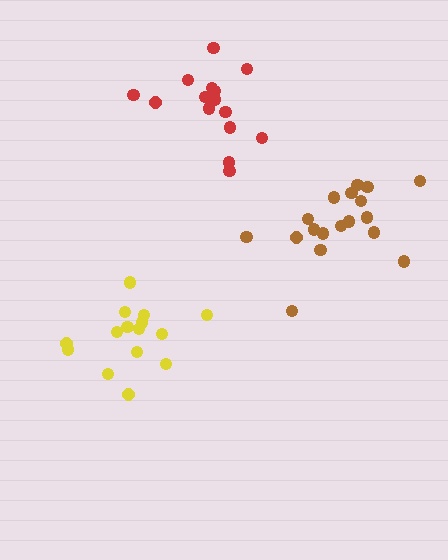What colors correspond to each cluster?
The clusters are colored: brown, red, yellow.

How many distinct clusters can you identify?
There are 3 distinct clusters.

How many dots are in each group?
Group 1: 18 dots, Group 2: 15 dots, Group 3: 15 dots (48 total).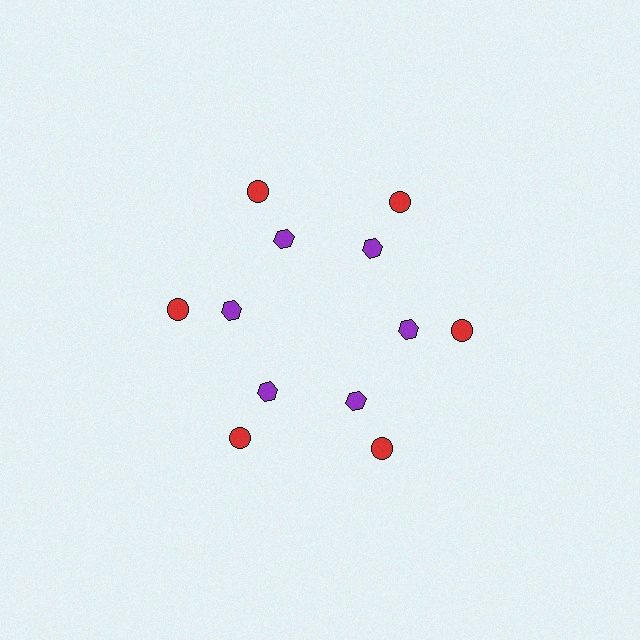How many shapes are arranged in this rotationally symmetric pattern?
There are 12 shapes, arranged in 6 groups of 2.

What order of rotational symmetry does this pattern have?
This pattern has 6-fold rotational symmetry.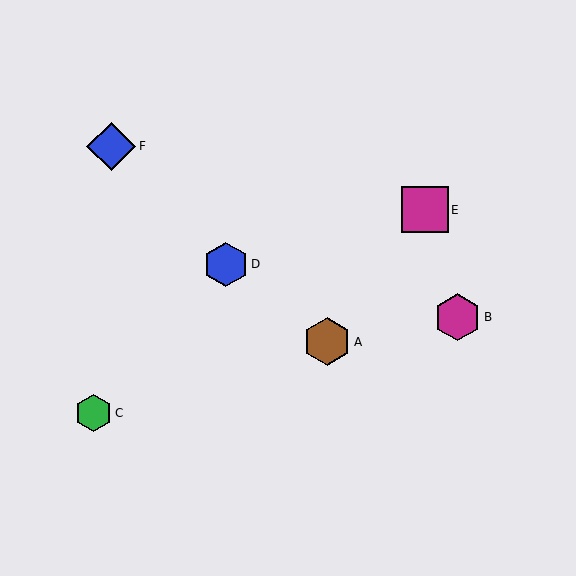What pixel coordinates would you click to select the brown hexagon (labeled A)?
Click at (327, 342) to select the brown hexagon A.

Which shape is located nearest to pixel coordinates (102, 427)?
The green hexagon (labeled C) at (94, 413) is nearest to that location.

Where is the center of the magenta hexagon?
The center of the magenta hexagon is at (458, 317).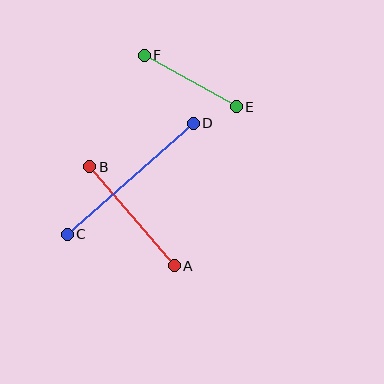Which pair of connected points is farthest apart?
Points C and D are farthest apart.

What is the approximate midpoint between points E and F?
The midpoint is at approximately (190, 81) pixels.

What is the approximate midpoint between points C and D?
The midpoint is at approximately (130, 179) pixels.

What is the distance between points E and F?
The distance is approximately 106 pixels.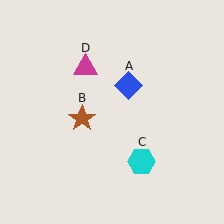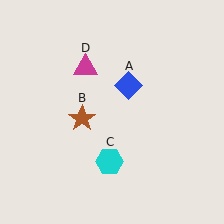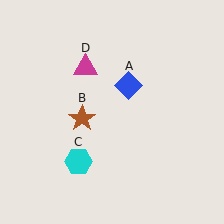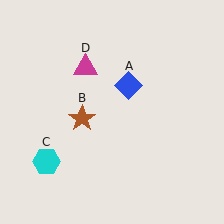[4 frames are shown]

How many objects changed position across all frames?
1 object changed position: cyan hexagon (object C).